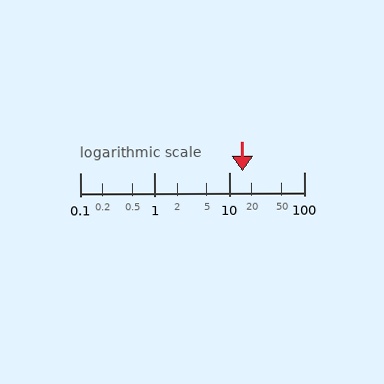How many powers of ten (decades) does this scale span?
The scale spans 3 decades, from 0.1 to 100.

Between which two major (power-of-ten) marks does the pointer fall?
The pointer is between 10 and 100.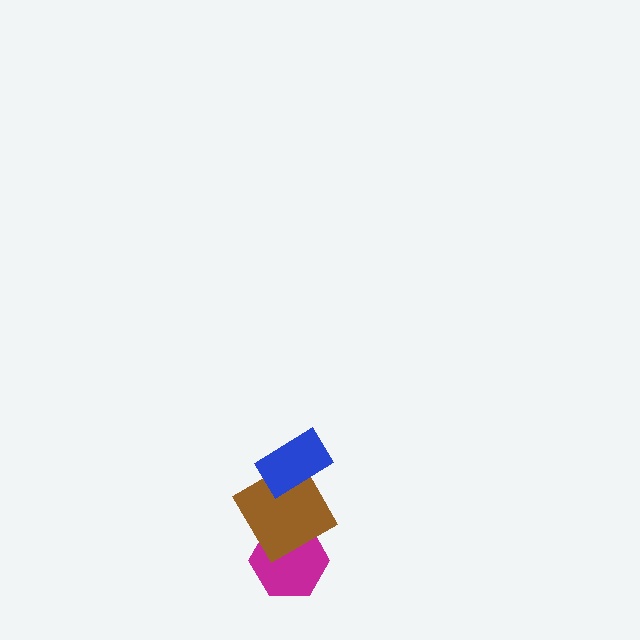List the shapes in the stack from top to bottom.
From top to bottom: the blue rectangle, the brown square, the magenta hexagon.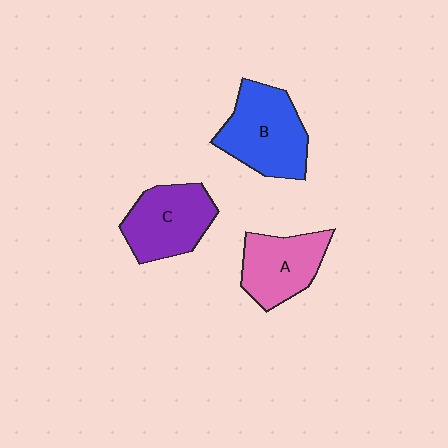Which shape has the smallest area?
Shape A (pink).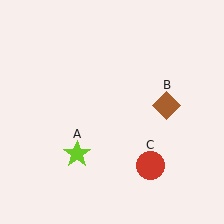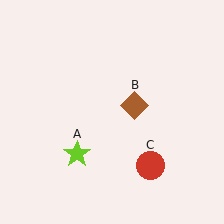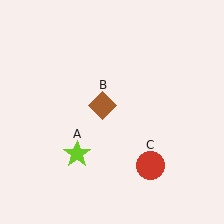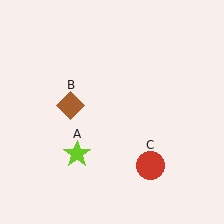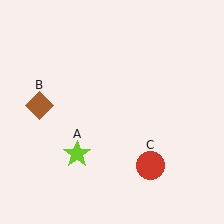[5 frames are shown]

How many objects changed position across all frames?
1 object changed position: brown diamond (object B).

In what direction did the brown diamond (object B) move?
The brown diamond (object B) moved left.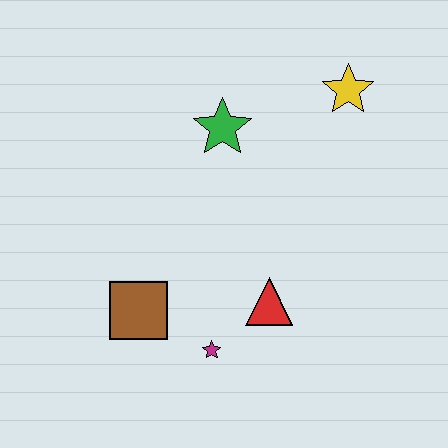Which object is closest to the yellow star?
The green star is closest to the yellow star.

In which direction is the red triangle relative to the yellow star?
The red triangle is below the yellow star.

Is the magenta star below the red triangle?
Yes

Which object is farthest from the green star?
The magenta star is farthest from the green star.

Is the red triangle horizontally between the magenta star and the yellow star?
Yes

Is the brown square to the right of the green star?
No